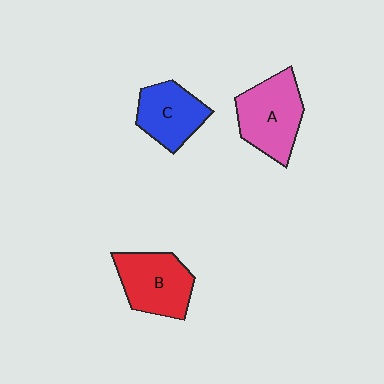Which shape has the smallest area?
Shape C (blue).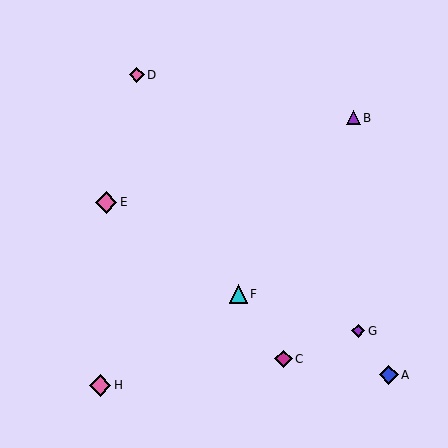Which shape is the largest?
The pink diamond (labeled H) is the largest.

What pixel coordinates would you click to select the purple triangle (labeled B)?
Click at (353, 118) to select the purple triangle B.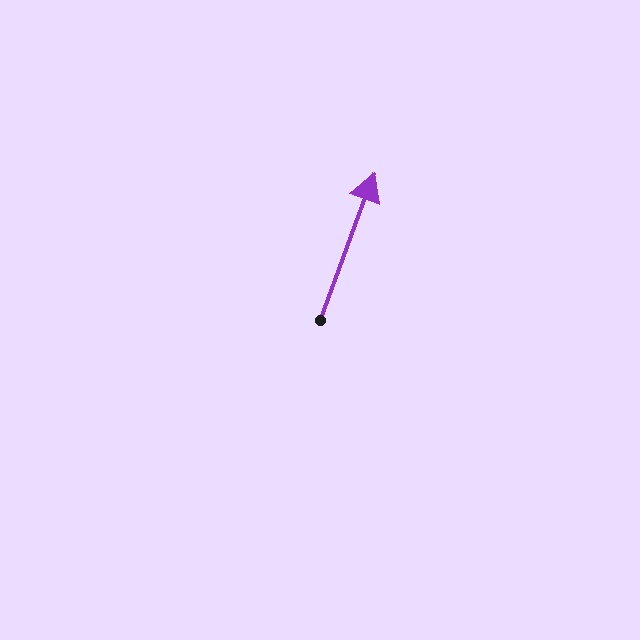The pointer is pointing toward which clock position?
Roughly 1 o'clock.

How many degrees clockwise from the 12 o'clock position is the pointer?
Approximately 20 degrees.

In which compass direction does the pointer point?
North.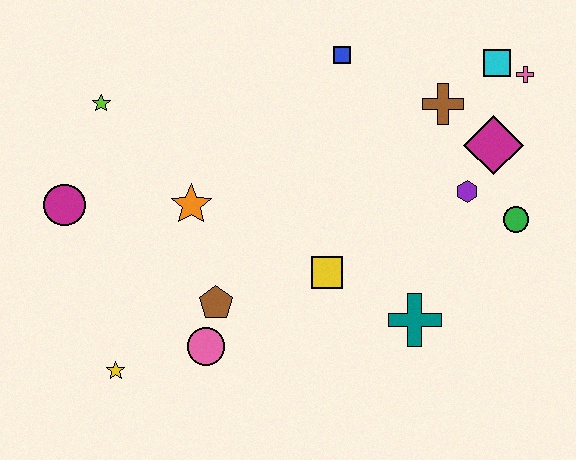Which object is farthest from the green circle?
The magenta circle is farthest from the green circle.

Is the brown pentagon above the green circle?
No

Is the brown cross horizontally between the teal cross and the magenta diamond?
Yes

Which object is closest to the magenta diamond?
The purple hexagon is closest to the magenta diamond.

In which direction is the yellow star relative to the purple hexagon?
The yellow star is to the left of the purple hexagon.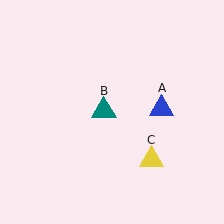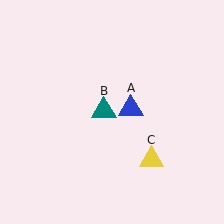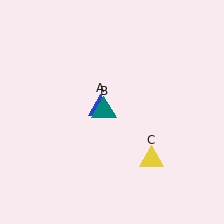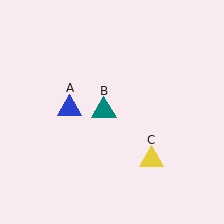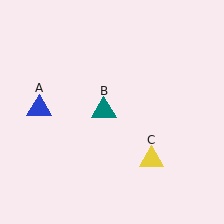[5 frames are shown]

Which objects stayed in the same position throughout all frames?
Teal triangle (object B) and yellow triangle (object C) remained stationary.